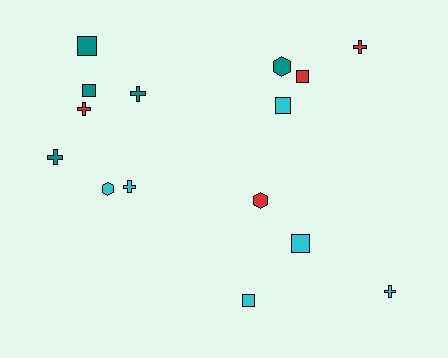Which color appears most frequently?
Cyan, with 6 objects.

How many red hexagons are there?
There is 1 red hexagon.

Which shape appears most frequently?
Cross, with 6 objects.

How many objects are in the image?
There are 15 objects.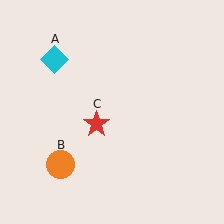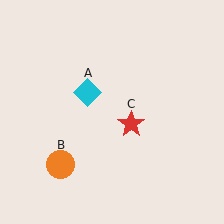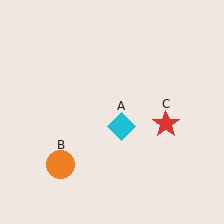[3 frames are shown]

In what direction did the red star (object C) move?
The red star (object C) moved right.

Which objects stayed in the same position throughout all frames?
Orange circle (object B) remained stationary.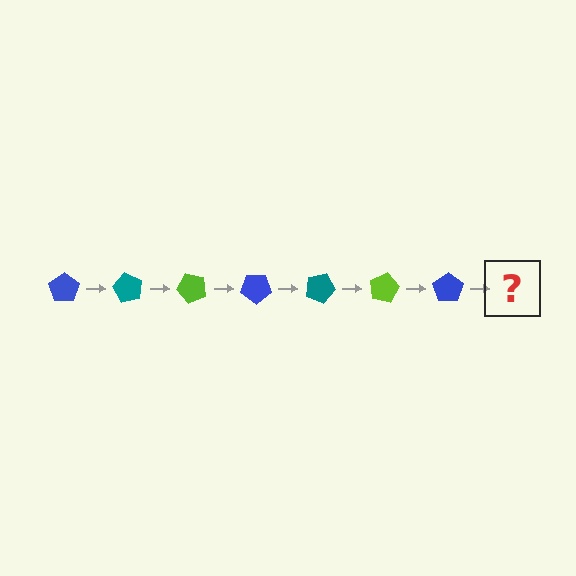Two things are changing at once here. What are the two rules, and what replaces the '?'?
The two rules are that it rotates 60 degrees each step and the color cycles through blue, teal, and lime. The '?' should be a teal pentagon, rotated 420 degrees from the start.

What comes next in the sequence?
The next element should be a teal pentagon, rotated 420 degrees from the start.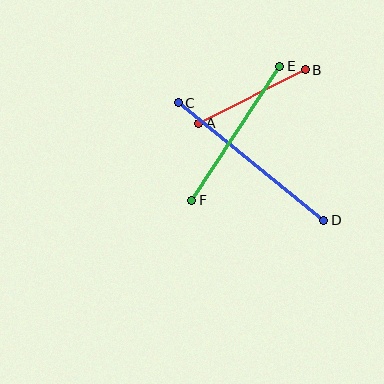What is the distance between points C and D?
The distance is approximately 187 pixels.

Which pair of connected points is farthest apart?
Points C and D are farthest apart.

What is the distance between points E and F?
The distance is approximately 160 pixels.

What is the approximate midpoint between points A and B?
The midpoint is at approximately (252, 97) pixels.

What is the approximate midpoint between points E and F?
The midpoint is at approximately (236, 133) pixels.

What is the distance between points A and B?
The distance is approximately 119 pixels.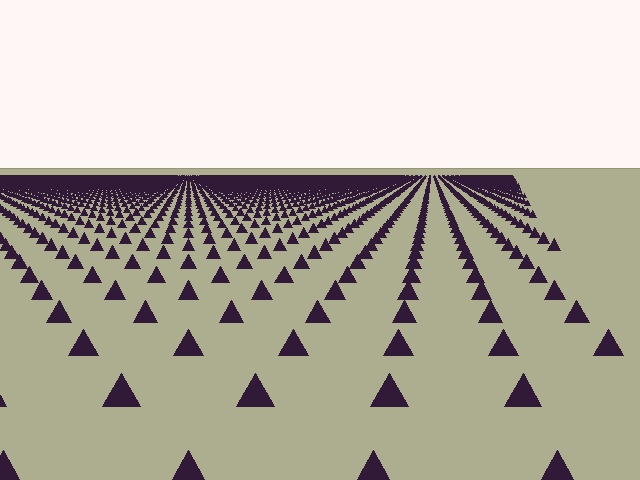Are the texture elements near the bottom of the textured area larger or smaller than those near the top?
Larger. Near the bottom, elements are closer to the viewer and appear at a bigger on-screen size.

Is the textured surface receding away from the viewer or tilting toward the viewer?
The surface is receding away from the viewer. Texture elements get smaller and denser toward the top.